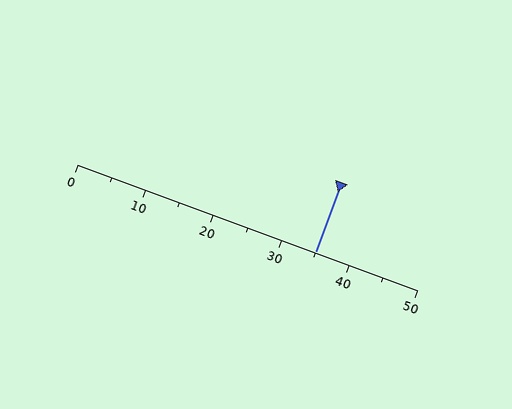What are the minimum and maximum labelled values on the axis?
The axis runs from 0 to 50.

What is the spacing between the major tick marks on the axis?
The major ticks are spaced 10 apart.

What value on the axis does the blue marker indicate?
The marker indicates approximately 35.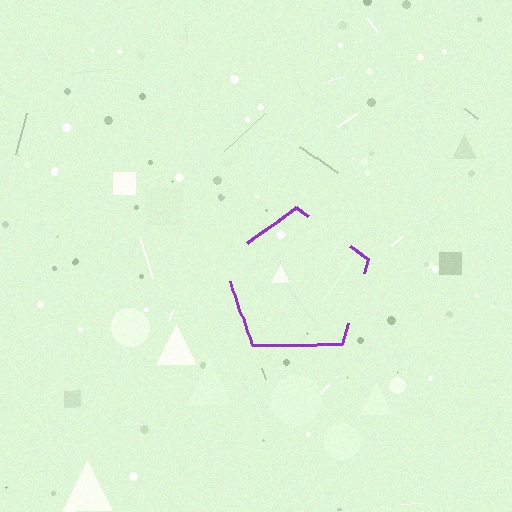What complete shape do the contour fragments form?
The contour fragments form a pentagon.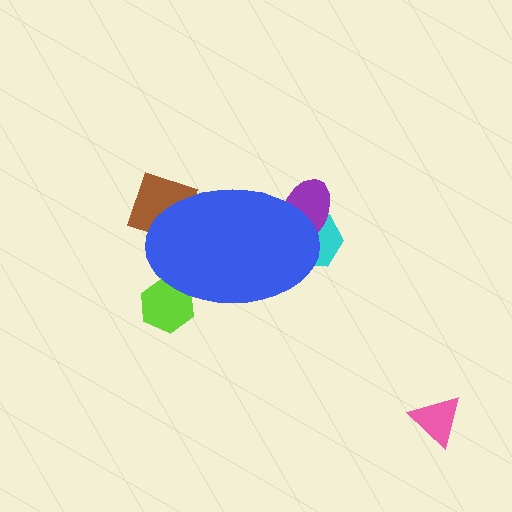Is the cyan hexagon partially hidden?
Yes, the cyan hexagon is partially hidden behind the blue ellipse.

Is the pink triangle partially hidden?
No, the pink triangle is fully visible.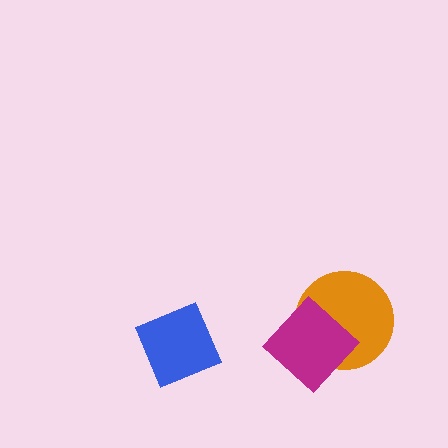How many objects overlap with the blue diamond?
0 objects overlap with the blue diamond.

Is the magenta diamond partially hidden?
No, no other shape covers it.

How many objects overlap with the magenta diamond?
1 object overlaps with the magenta diamond.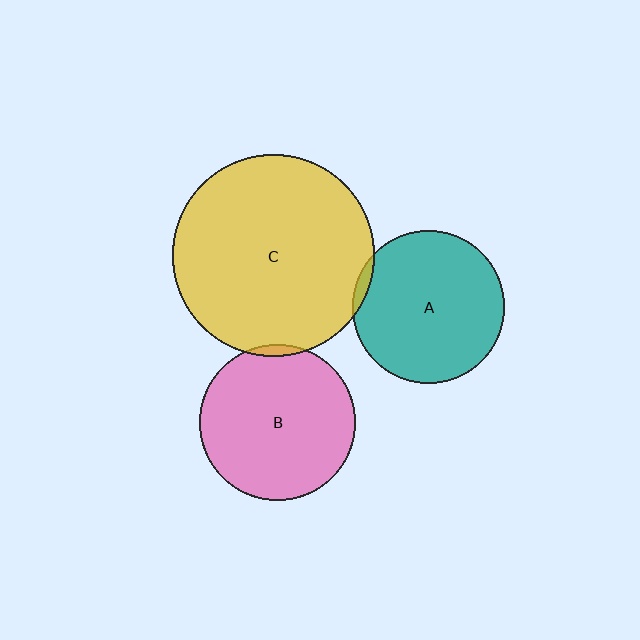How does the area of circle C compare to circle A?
Approximately 1.7 times.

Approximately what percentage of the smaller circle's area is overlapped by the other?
Approximately 5%.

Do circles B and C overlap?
Yes.